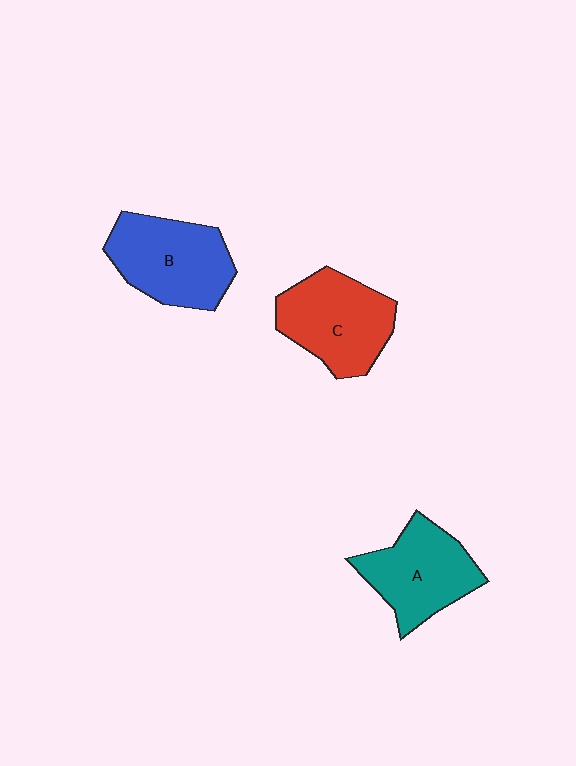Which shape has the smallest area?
Shape A (teal).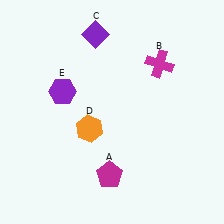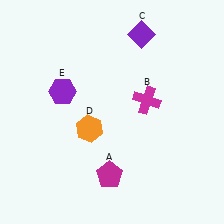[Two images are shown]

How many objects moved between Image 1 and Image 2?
2 objects moved between the two images.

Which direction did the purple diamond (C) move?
The purple diamond (C) moved right.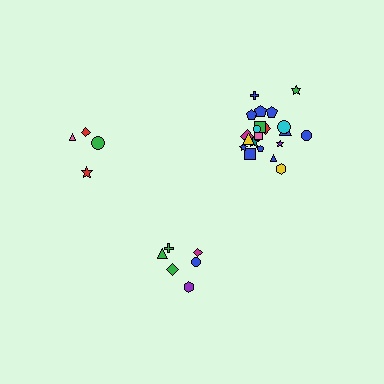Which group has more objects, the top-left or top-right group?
The top-right group.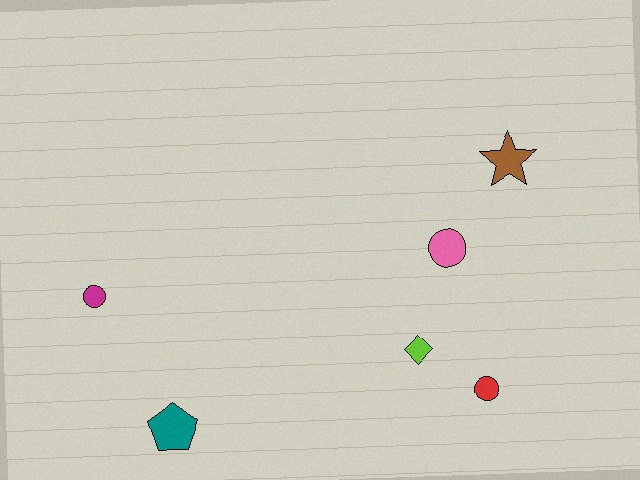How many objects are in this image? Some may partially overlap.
There are 6 objects.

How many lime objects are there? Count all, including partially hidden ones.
There is 1 lime object.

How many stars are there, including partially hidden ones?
There is 1 star.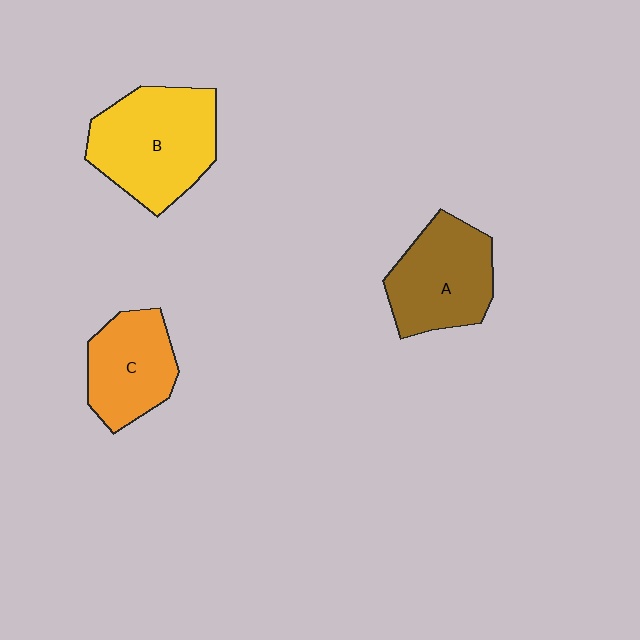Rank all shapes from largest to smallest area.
From largest to smallest: B (yellow), A (brown), C (orange).